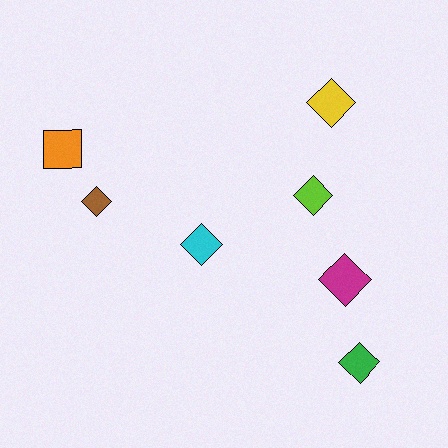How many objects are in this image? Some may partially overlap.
There are 7 objects.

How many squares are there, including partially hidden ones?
There is 1 square.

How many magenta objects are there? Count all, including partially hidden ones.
There is 1 magenta object.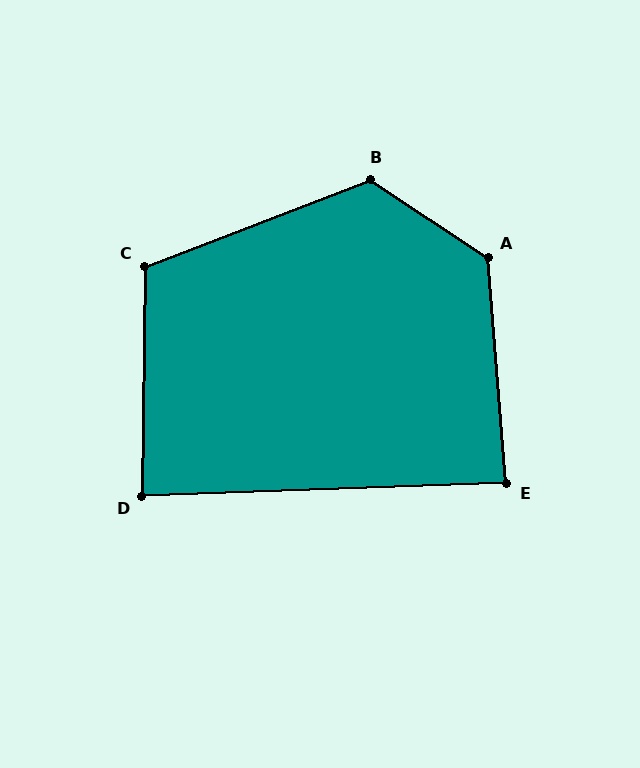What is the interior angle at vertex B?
Approximately 125 degrees (obtuse).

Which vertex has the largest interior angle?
A, at approximately 128 degrees.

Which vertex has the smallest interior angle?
D, at approximately 87 degrees.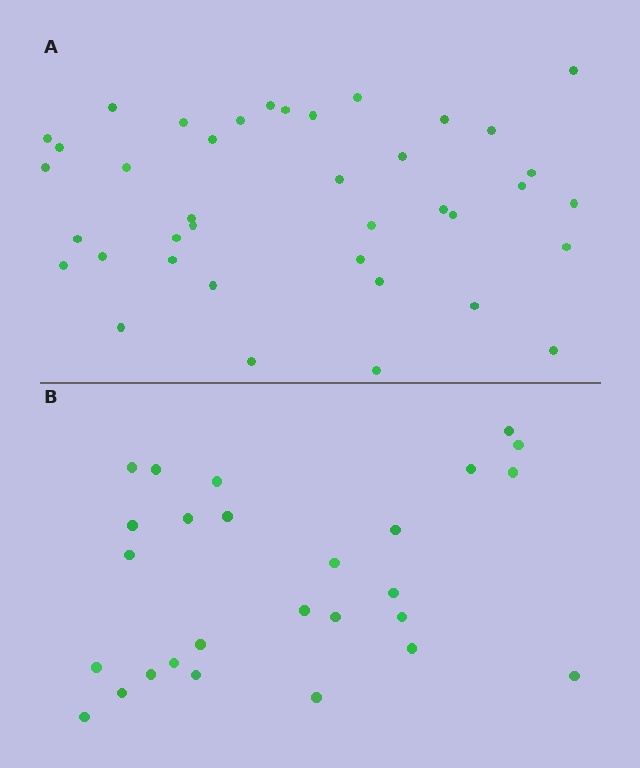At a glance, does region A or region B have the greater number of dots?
Region A (the top region) has more dots.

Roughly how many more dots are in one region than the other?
Region A has roughly 12 or so more dots than region B.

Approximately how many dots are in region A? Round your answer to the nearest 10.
About 40 dots. (The exact count is 39, which rounds to 40.)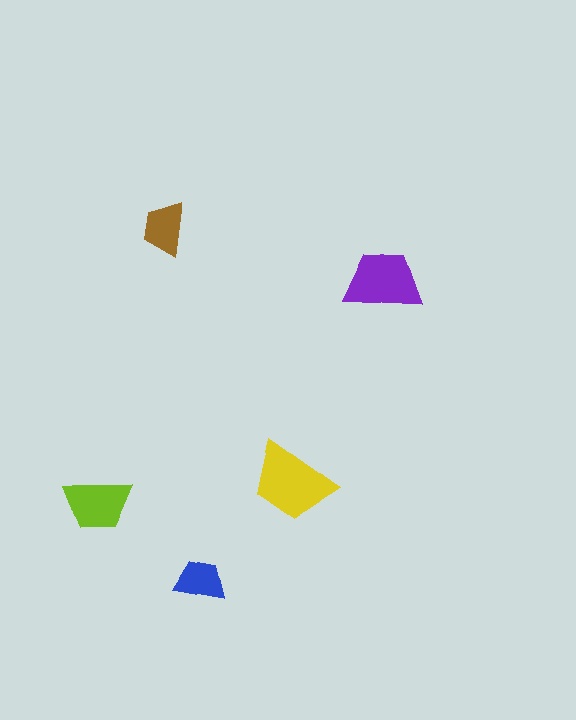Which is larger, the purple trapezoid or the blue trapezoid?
The purple one.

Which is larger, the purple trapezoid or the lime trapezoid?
The purple one.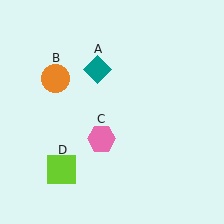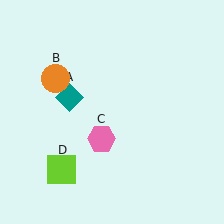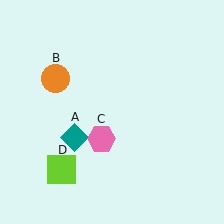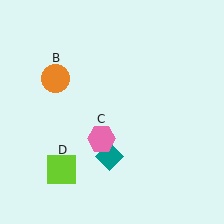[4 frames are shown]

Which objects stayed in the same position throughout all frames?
Orange circle (object B) and pink hexagon (object C) and lime square (object D) remained stationary.